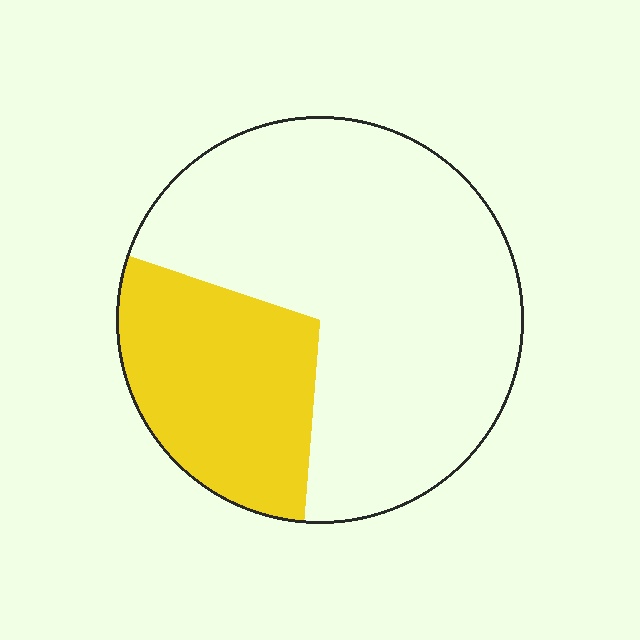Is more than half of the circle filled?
No.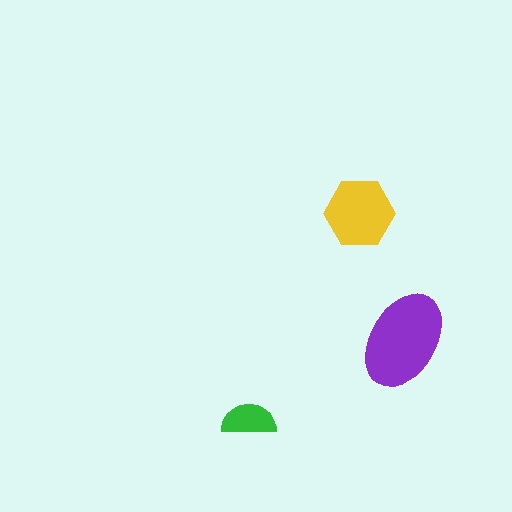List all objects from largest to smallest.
The purple ellipse, the yellow hexagon, the green semicircle.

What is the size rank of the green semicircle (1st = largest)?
3rd.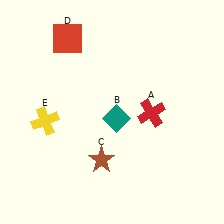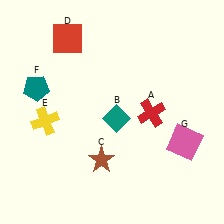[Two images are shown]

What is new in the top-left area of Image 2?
A teal pentagon (F) was added in the top-left area of Image 2.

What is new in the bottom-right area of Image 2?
A pink square (G) was added in the bottom-right area of Image 2.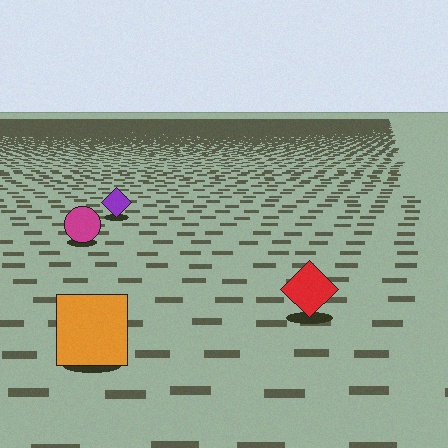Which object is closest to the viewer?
The orange square is closest. The texture marks near it are larger and more spread out.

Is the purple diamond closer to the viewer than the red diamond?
No. The red diamond is closer — you can tell from the texture gradient: the ground texture is coarser near it.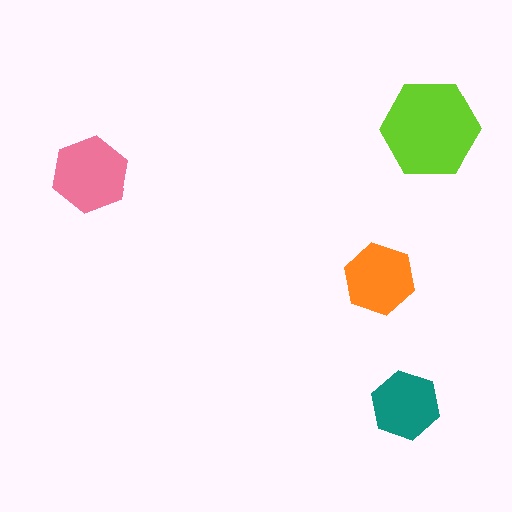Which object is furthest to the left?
The pink hexagon is leftmost.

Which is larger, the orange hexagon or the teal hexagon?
The orange one.